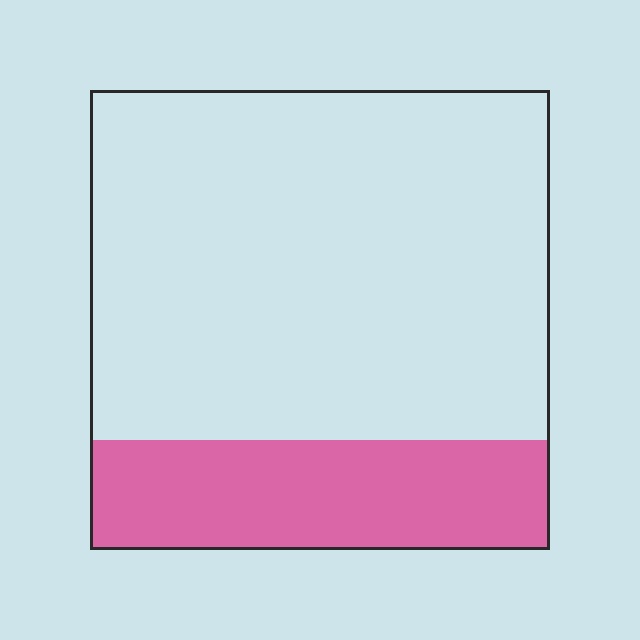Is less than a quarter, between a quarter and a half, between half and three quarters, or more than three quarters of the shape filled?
Less than a quarter.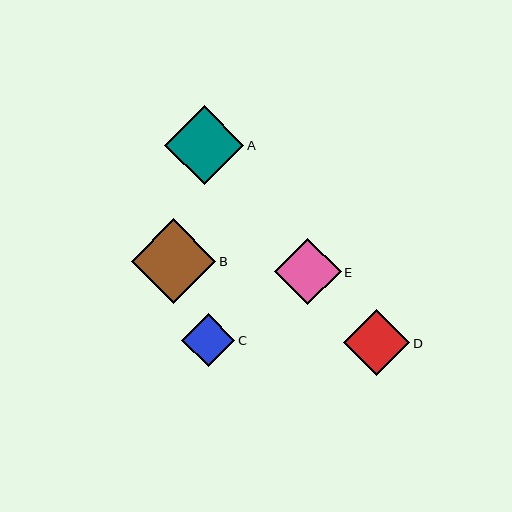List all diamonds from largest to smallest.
From largest to smallest: B, A, E, D, C.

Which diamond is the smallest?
Diamond C is the smallest with a size of approximately 53 pixels.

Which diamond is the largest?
Diamond B is the largest with a size of approximately 85 pixels.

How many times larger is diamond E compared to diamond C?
Diamond E is approximately 1.3 times the size of diamond C.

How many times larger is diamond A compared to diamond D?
Diamond A is approximately 1.2 times the size of diamond D.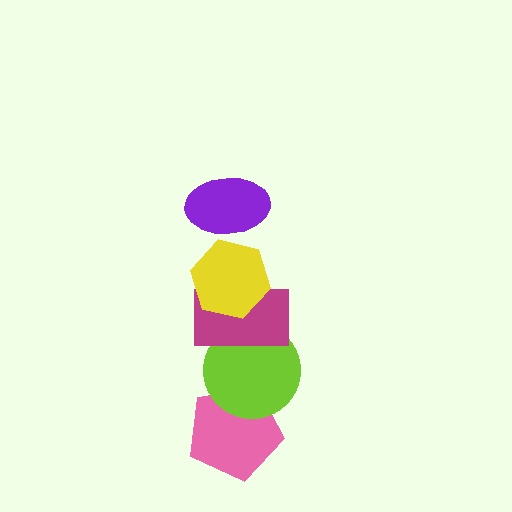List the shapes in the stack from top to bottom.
From top to bottom: the purple ellipse, the yellow hexagon, the magenta rectangle, the lime circle, the pink pentagon.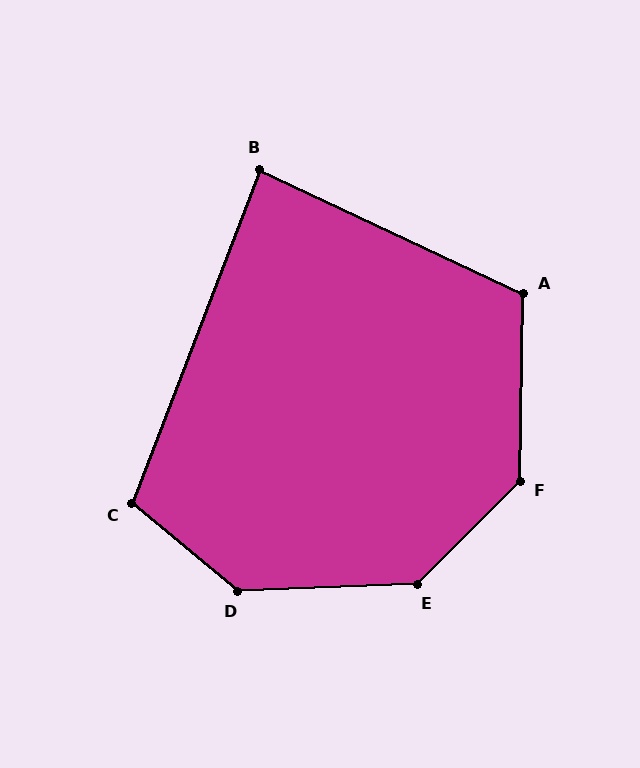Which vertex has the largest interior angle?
D, at approximately 138 degrees.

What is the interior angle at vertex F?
Approximately 136 degrees (obtuse).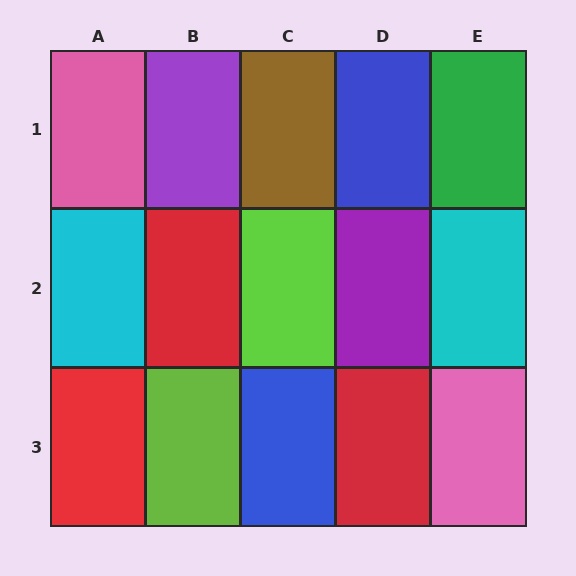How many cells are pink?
2 cells are pink.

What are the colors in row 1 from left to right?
Pink, purple, brown, blue, green.